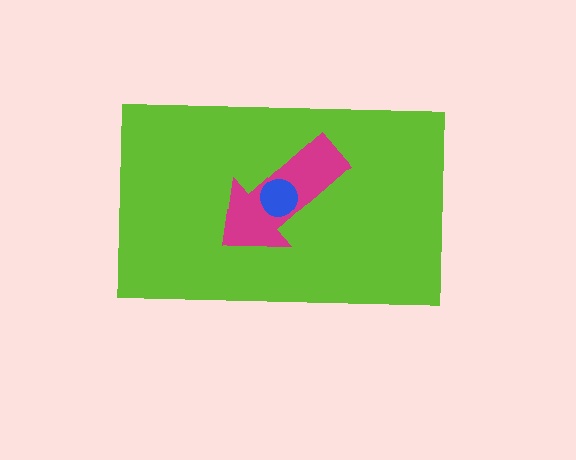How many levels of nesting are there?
3.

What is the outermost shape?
The lime rectangle.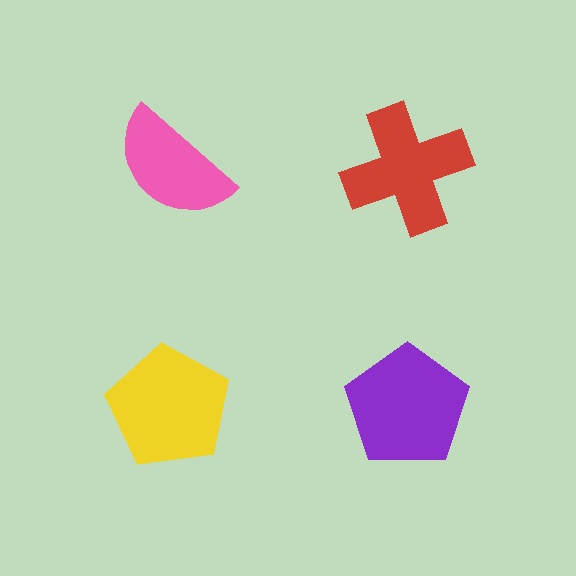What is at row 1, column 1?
A pink semicircle.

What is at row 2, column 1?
A yellow pentagon.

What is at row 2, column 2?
A purple pentagon.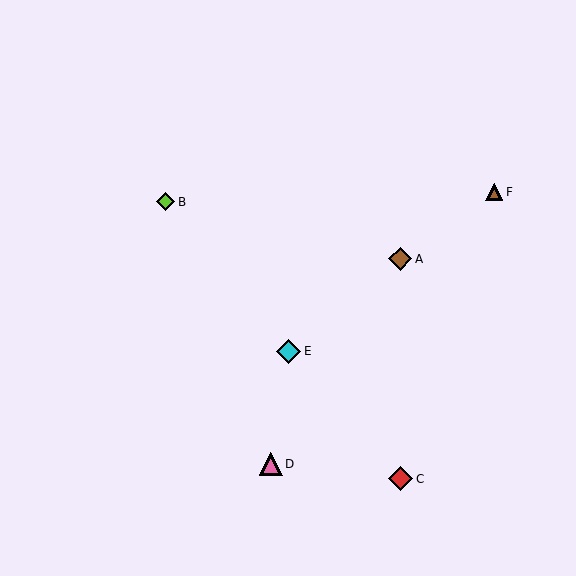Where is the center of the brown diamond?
The center of the brown diamond is at (400, 259).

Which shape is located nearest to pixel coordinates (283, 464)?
The pink triangle (labeled D) at (271, 464) is nearest to that location.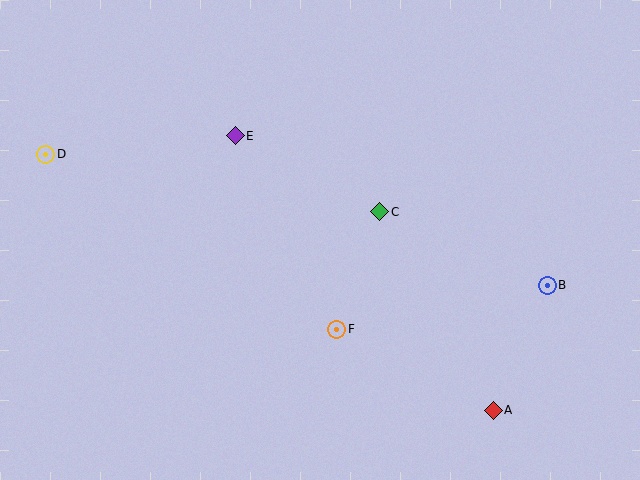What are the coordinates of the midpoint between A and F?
The midpoint between A and F is at (415, 370).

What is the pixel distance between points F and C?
The distance between F and C is 125 pixels.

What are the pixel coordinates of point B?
Point B is at (547, 285).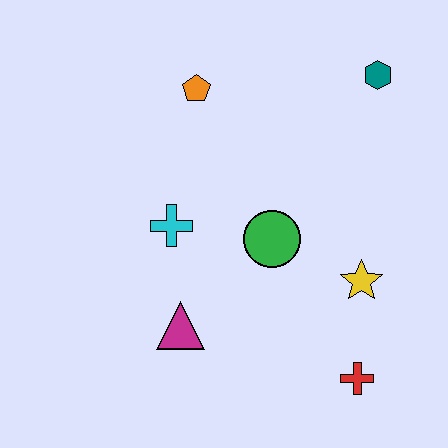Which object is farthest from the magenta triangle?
The teal hexagon is farthest from the magenta triangle.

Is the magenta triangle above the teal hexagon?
No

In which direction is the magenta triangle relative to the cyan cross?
The magenta triangle is below the cyan cross.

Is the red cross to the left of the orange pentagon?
No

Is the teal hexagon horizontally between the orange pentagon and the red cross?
No